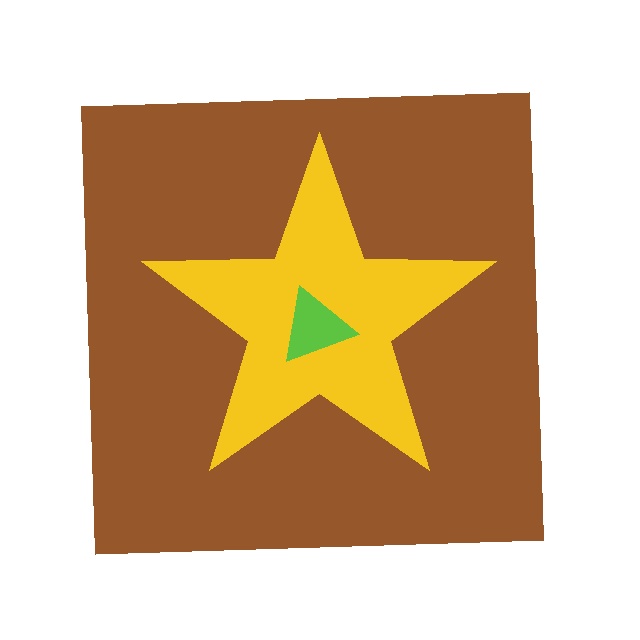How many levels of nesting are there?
3.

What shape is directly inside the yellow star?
The lime triangle.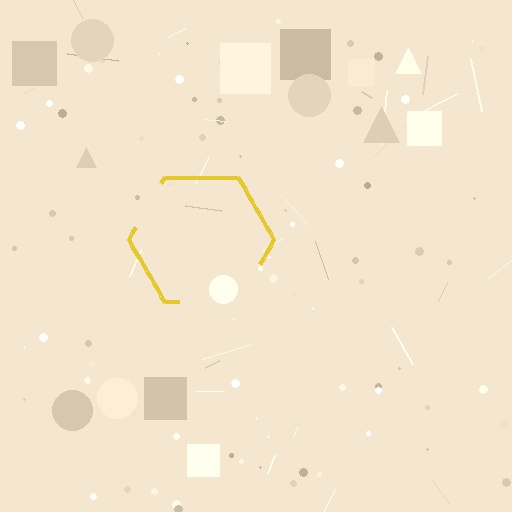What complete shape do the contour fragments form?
The contour fragments form a hexagon.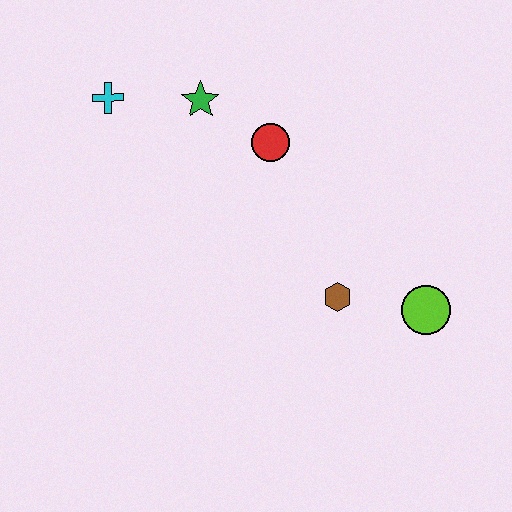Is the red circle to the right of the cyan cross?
Yes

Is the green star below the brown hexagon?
No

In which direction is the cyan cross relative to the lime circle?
The cyan cross is to the left of the lime circle.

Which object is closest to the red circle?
The green star is closest to the red circle.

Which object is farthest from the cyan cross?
The lime circle is farthest from the cyan cross.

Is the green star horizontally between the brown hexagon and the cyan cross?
Yes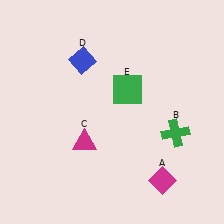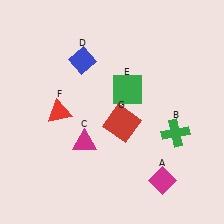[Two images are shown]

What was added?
A red triangle (F), a red square (G) were added in Image 2.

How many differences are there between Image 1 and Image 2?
There are 2 differences between the two images.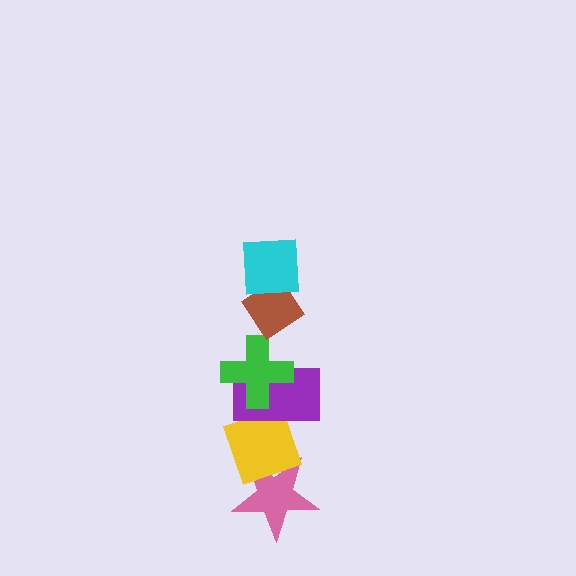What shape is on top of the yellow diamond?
The purple rectangle is on top of the yellow diamond.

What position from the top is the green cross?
The green cross is 3rd from the top.